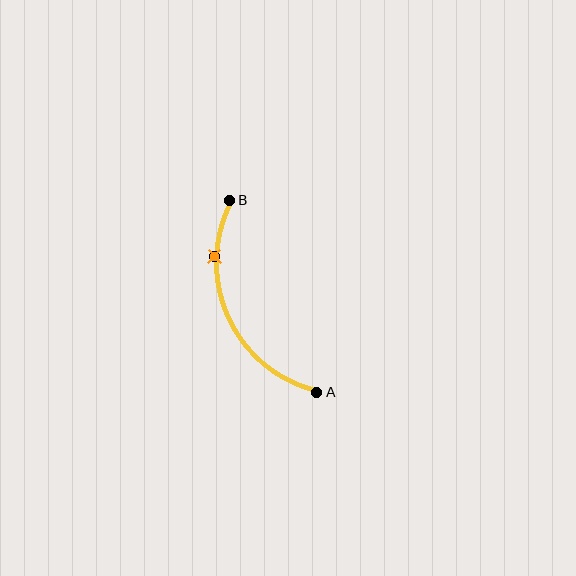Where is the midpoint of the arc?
The arc midpoint is the point on the curve farthest from the straight line joining A and B. It sits to the left of that line.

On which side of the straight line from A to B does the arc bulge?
The arc bulges to the left of the straight line connecting A and B.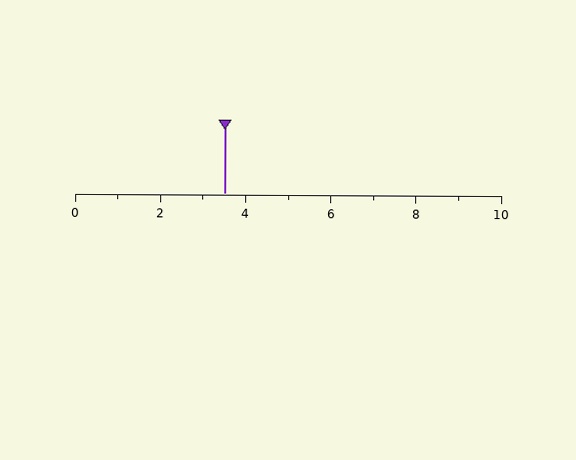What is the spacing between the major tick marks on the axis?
The major ticks are spaced 2 apart.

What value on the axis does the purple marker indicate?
The marker indicates approximately 3.5.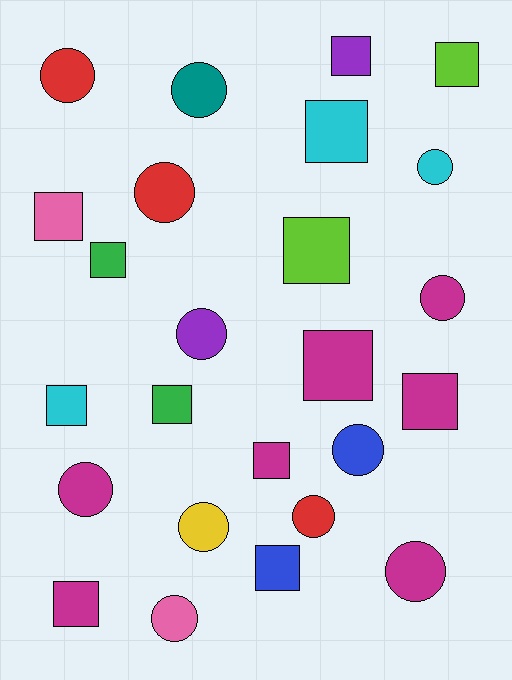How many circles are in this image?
There are 12 circles.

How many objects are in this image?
There are 25 objects.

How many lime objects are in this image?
There are 2 lime objects.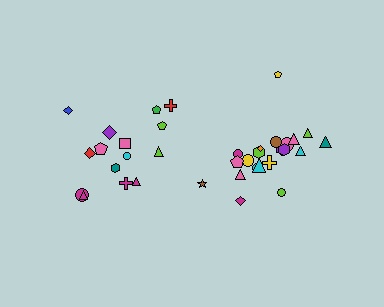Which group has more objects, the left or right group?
The right group.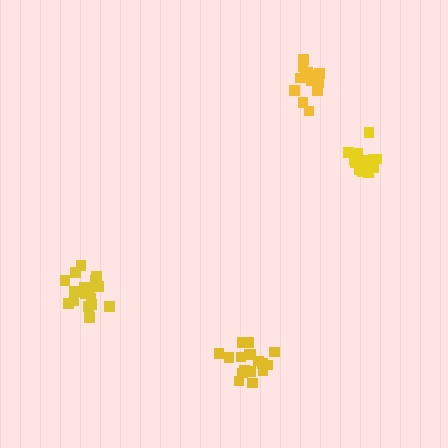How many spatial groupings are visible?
There are 4 spatial groupings.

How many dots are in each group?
Group 1: 19 dots, Group 2: 13 dots, Group 3: 15 dots, Group 4: 17 dots (64 total).